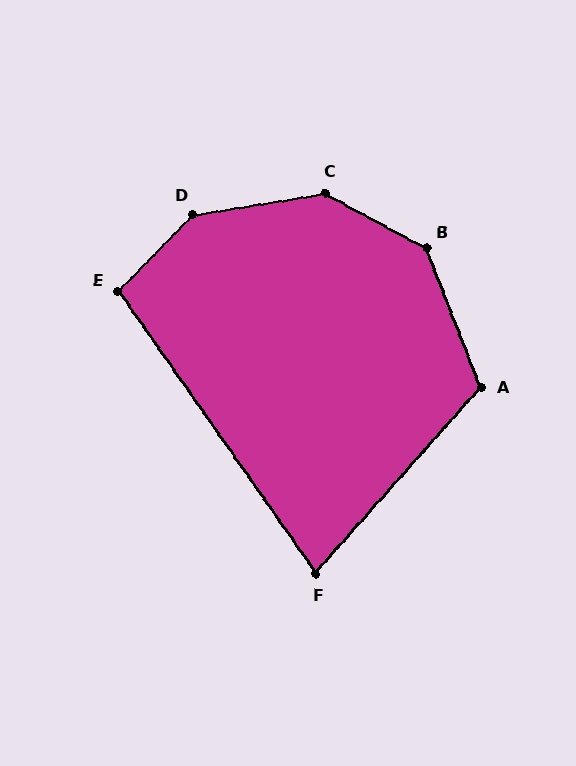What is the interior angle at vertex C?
Approximately 142 degrees (obtuse).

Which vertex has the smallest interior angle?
F, at approximately 77 degrees.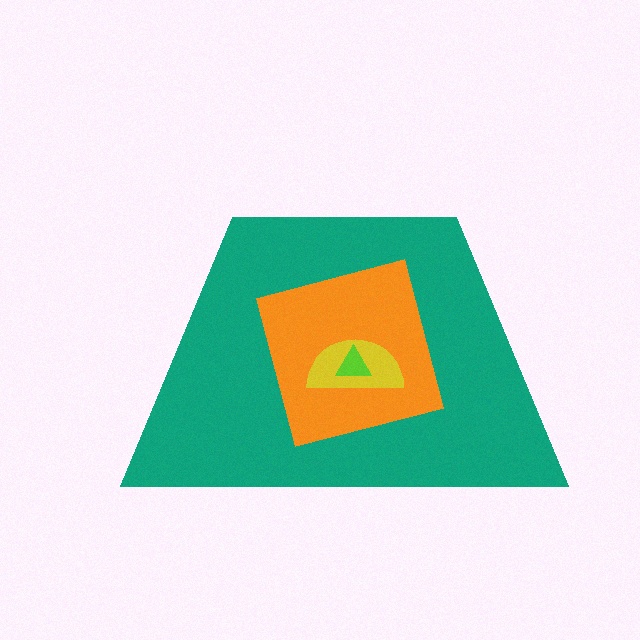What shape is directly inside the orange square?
The yellow semicircle.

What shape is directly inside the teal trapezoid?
The orange square.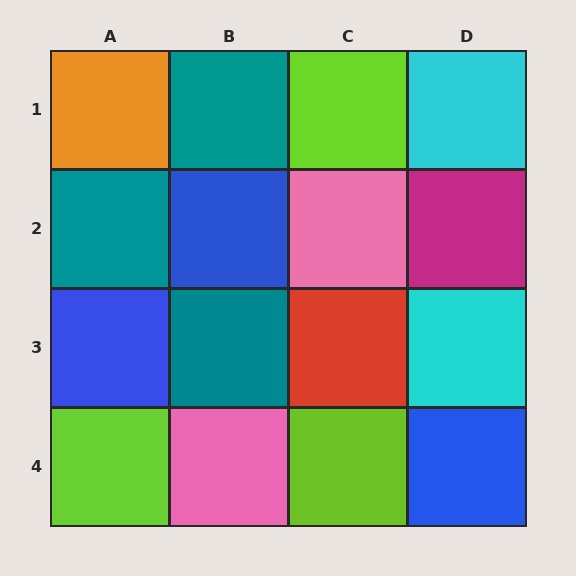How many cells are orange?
1 cell is orange.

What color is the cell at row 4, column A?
Lime.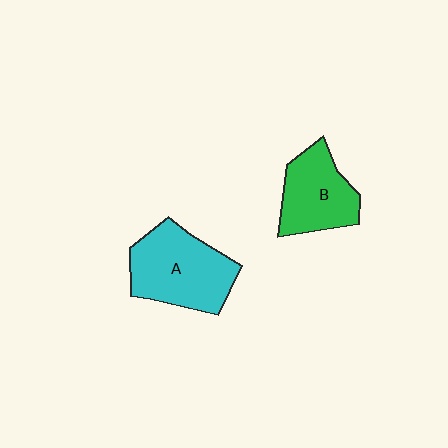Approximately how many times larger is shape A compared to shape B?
Approximately 1.3 times.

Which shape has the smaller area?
Shape B (green).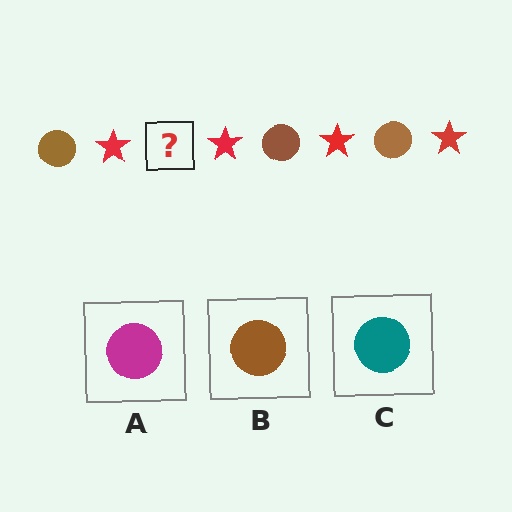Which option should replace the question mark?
Option B.